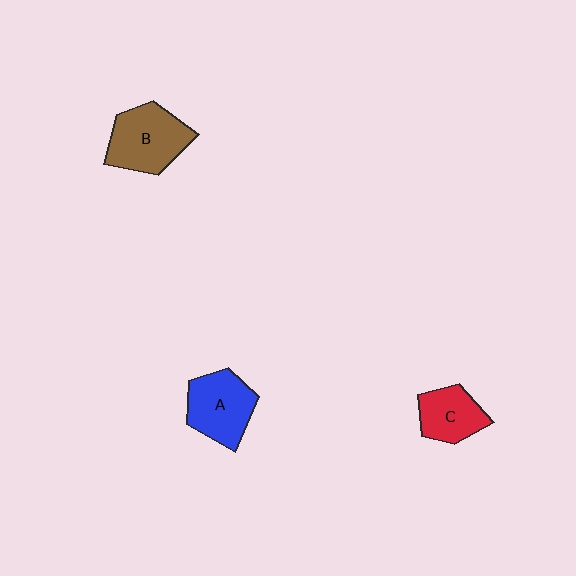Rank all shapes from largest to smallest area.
From largest to smallest: B (brown), A (blue), C (red).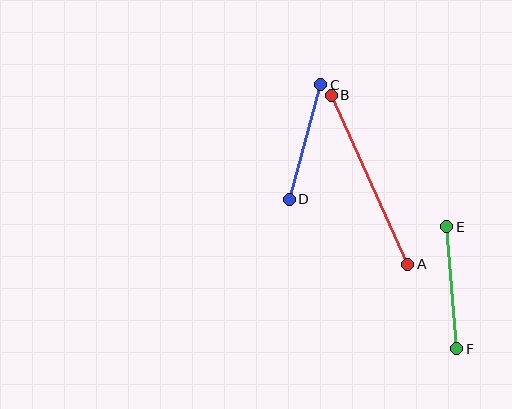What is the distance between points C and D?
The distance is approximately 119 pixels.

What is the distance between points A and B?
The distance is approximately 185 pixels.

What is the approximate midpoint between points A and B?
The midpoint is at approximately (369, 180) pixels.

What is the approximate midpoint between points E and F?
The midpoint is at approximately (452, 288) pixels.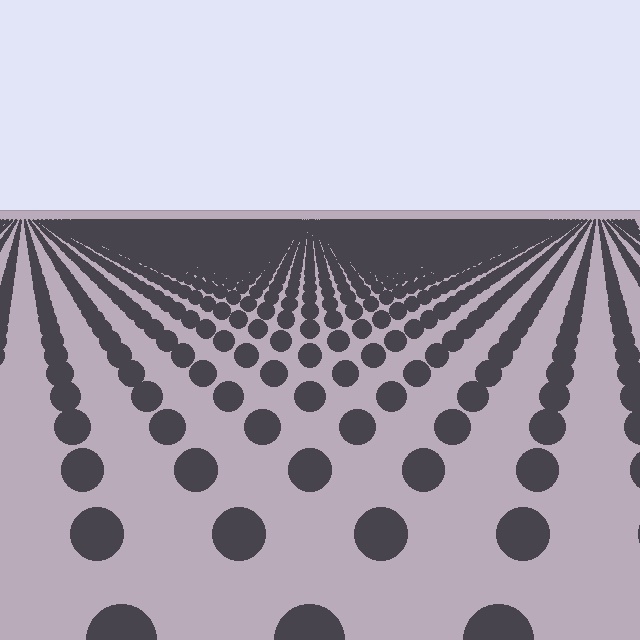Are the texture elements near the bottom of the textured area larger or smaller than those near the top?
Larger. Near the bottom, elements are closer to the viewer and appear at a bigger on-screen size.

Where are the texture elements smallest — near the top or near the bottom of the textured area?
Near the top.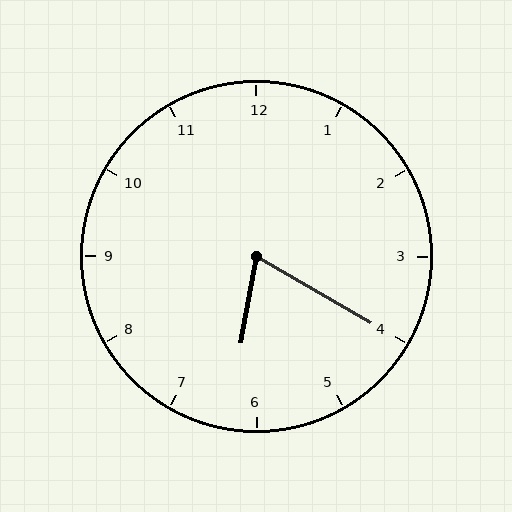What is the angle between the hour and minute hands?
Approximately 70 degrees.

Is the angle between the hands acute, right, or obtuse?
It is acute.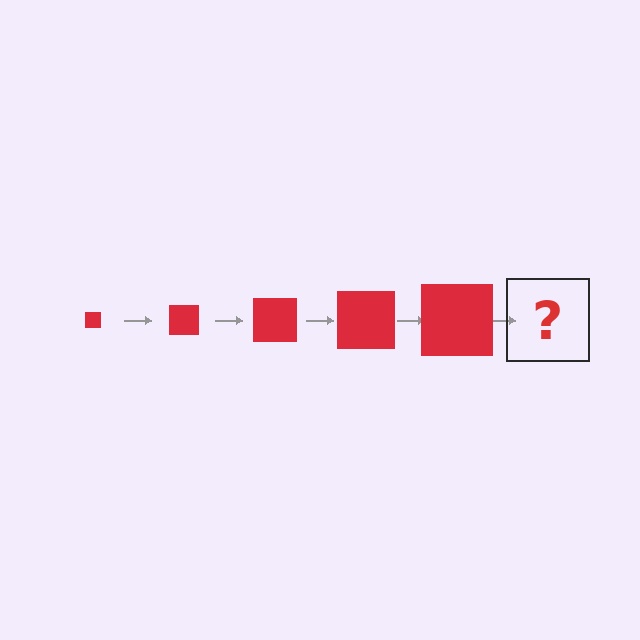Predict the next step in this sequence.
The next step is a red square, larger than the previous one.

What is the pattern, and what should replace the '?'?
The pattern is that the square gets progressively larger each step. The '?' should be a red square, larger than the previous one.